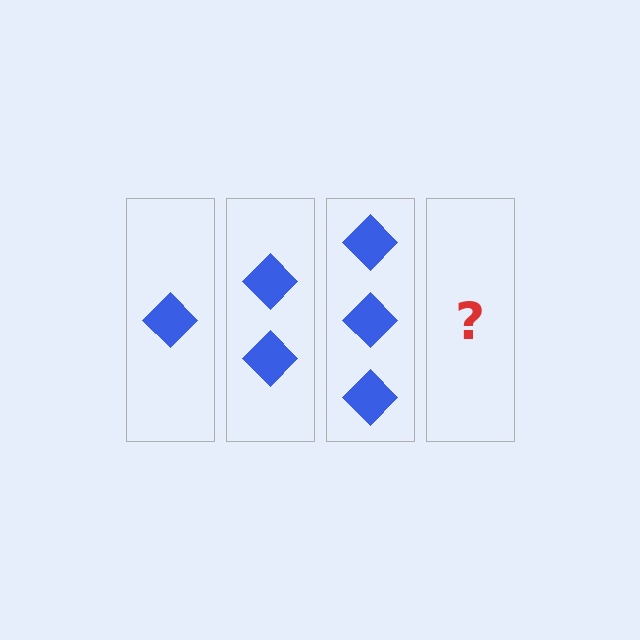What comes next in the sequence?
The next element should be 4 diamonds.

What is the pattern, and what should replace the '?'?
The pattern is that each step adds one more diamond. The '?' should be 4 diamonds.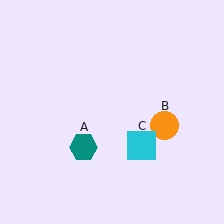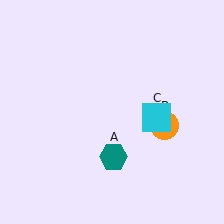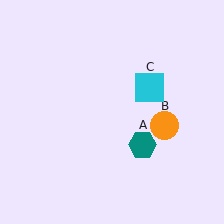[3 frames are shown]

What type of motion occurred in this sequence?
The teal hexagon (object A), cyan square (object C) rotated counterclockwise around the center of the scene.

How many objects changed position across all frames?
2 objects changed position: teal hexagon (object A), cyan square (object C).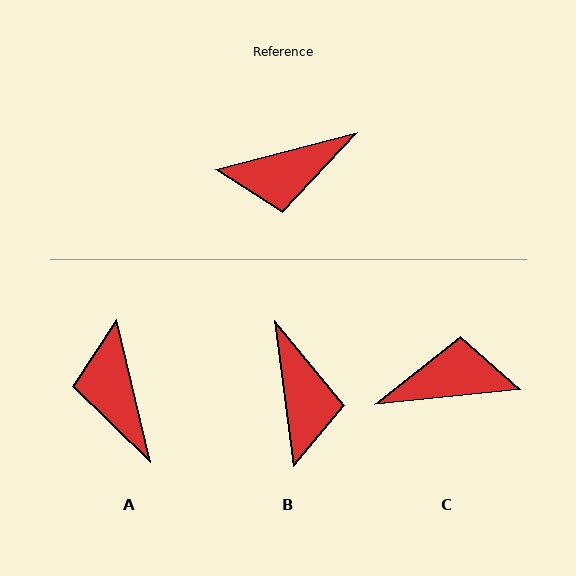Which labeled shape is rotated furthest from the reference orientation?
C, about 171 degrees away.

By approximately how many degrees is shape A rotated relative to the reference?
Approximately 91 degrees clockwise.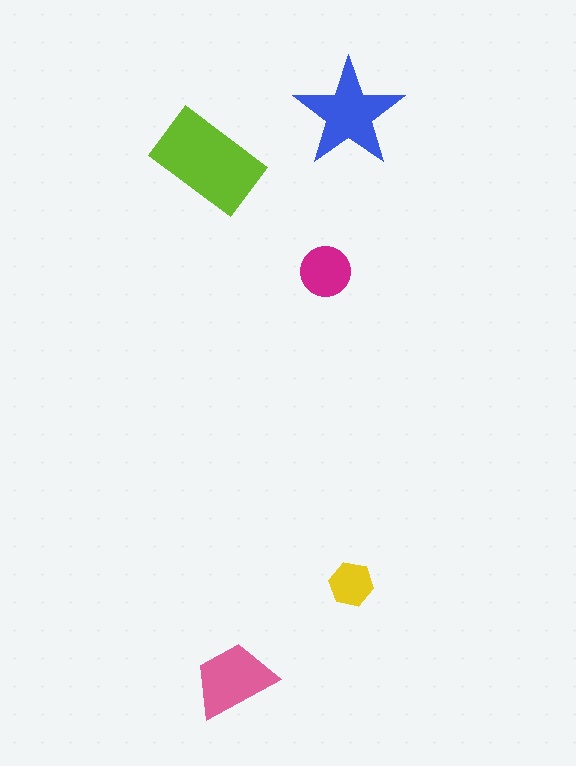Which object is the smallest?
The yellow hexagon.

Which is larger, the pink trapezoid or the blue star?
The blue star.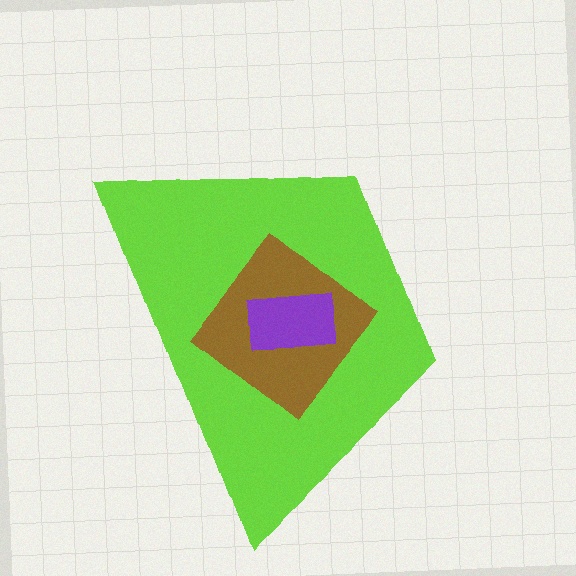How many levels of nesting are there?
3.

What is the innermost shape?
The purple rectangle.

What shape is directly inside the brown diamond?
The purple rectangle.